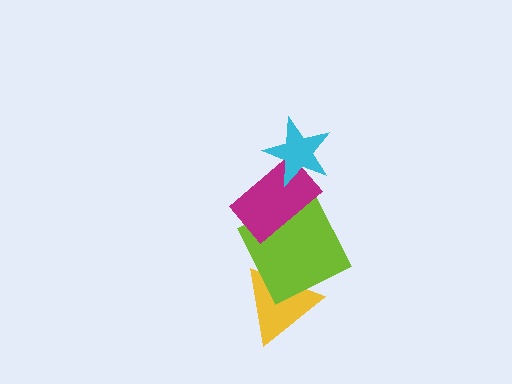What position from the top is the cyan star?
The cyan star is 1st from the top.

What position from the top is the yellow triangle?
The yellow triangle is 4th from the top.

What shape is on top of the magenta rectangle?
The cyan star is on top of the magenta rectangle.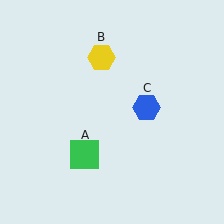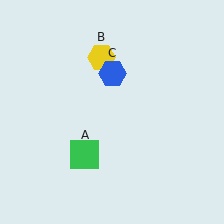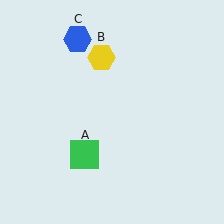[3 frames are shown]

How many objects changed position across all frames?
1 object changed position: blue hexagon (object C).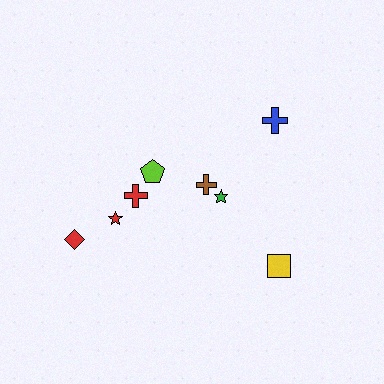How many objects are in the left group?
There are 5 objects.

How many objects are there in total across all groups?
There are 8 objects.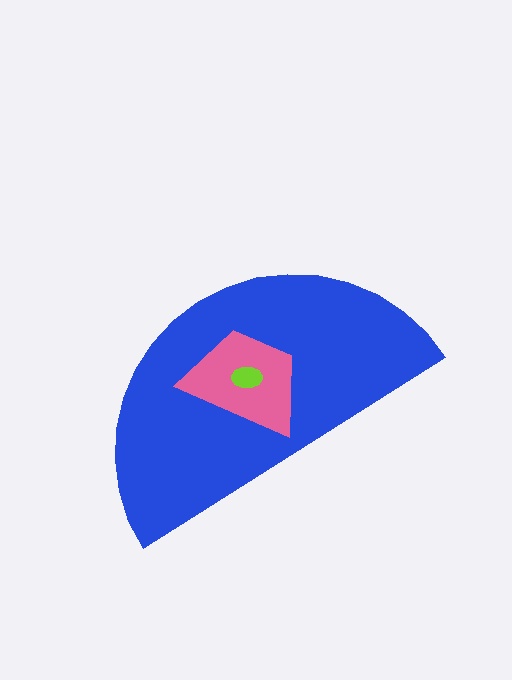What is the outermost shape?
The blue semicircle.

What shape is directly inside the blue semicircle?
The pink trapezoid.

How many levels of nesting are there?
3.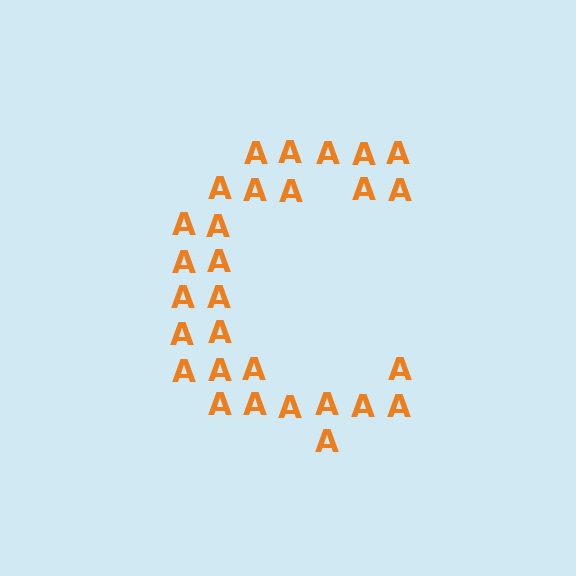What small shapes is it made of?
It is made of small letter A's.